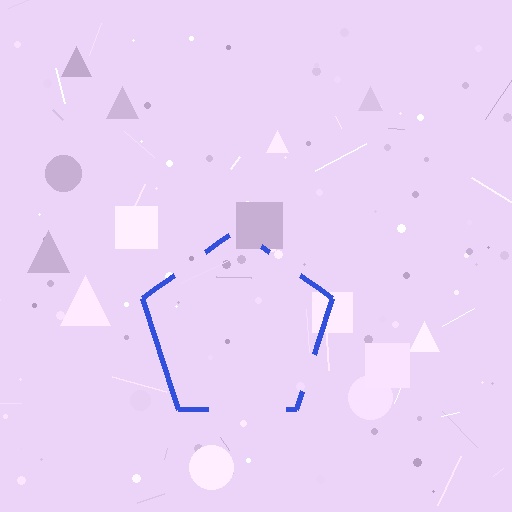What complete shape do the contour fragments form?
The contour fragments form a pentagon.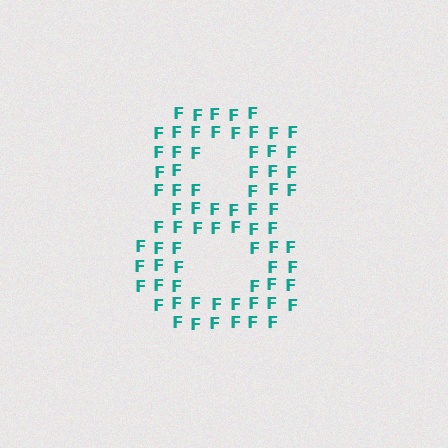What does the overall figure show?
The overall figure shows the digit 8.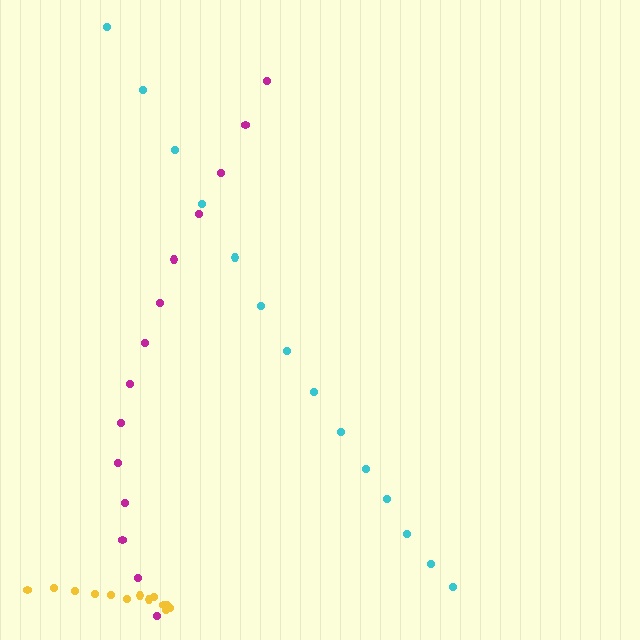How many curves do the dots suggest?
There are 3 distinct paths.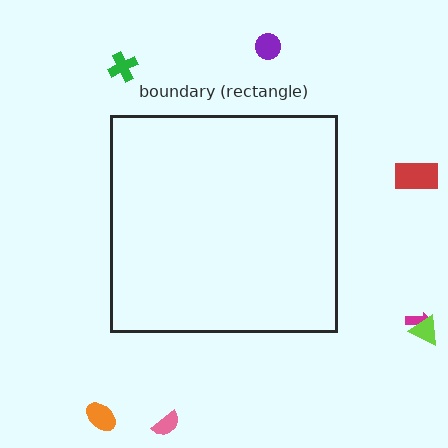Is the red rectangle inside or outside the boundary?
Outside.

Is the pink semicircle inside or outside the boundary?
Outside.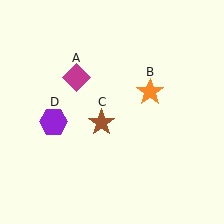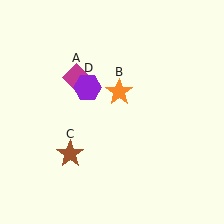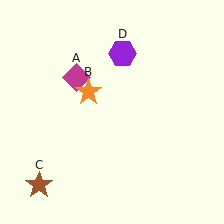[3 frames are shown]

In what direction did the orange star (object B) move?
The orange star (object B) moved left.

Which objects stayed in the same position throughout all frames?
Magenta diamond (object A) remained stationary.